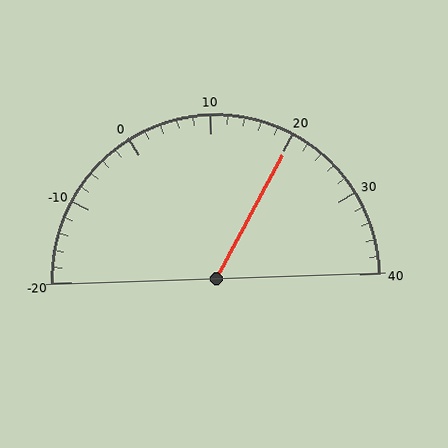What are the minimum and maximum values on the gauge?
The gauge ranges from -20 to 40.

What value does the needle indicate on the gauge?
The needle indicates approximately 20.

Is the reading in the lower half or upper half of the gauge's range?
The reading is in the upper half of the range (-20 to 40).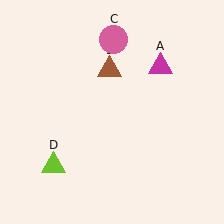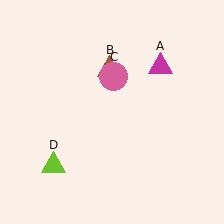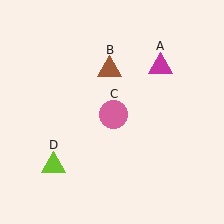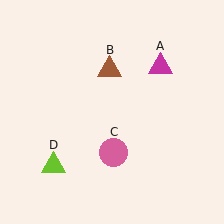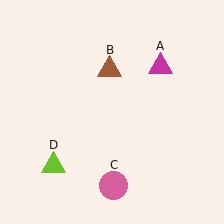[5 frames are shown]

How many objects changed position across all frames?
1 object changed position: pink circle (object C).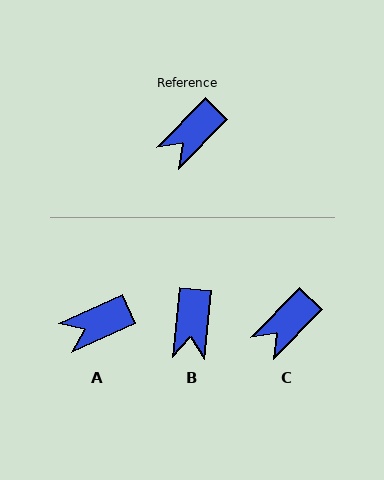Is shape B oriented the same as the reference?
No, it is off by about 39 degrees.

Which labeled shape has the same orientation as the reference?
C.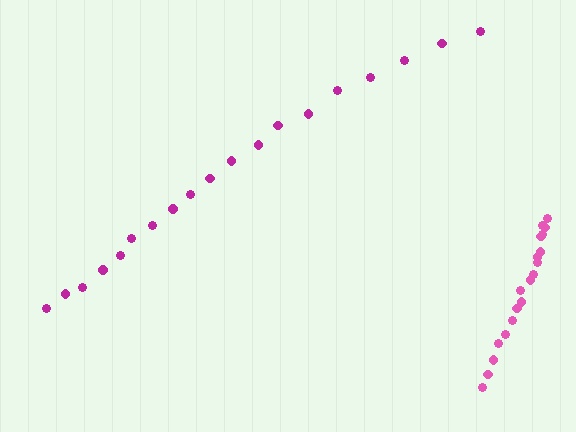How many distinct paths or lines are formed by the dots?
There are 2 distinct paths.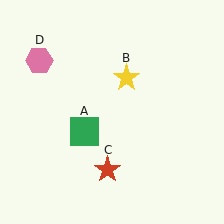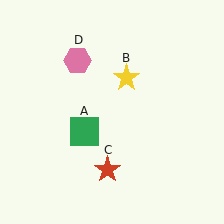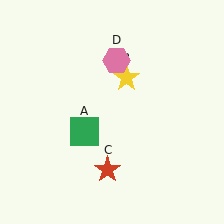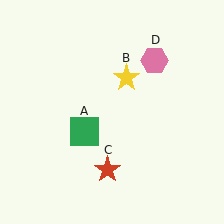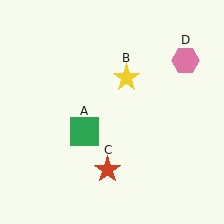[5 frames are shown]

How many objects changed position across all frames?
1 object changed position: pink hexagon (object D).